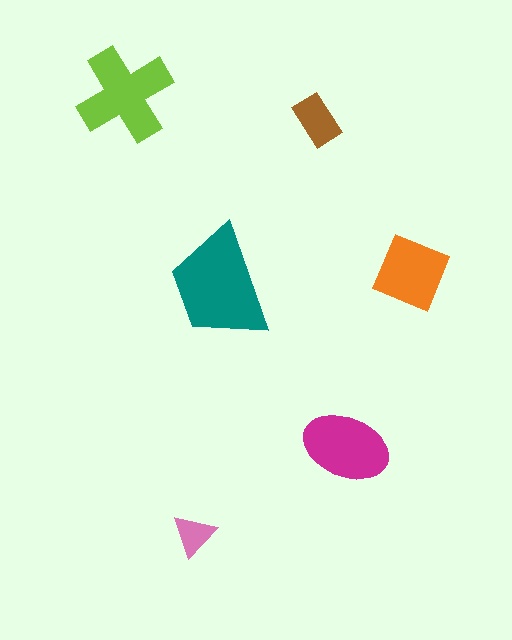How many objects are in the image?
There are 6 objects in the image.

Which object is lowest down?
The pink triangle is bottommost.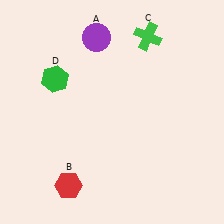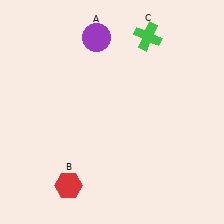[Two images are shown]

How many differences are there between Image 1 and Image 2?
There is 1 difference between the two images.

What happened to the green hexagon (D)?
The green hexagon (D) was removed in Image 2. It was in the top-left area of Image 1.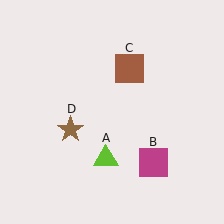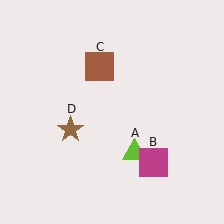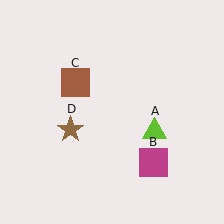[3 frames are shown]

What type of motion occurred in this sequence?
The lime triangle (object A), brown square (object C) rotated counterclockwise around the center of the scene.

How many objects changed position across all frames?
2 objects changed position: lime triangle (object A), brown square (object C).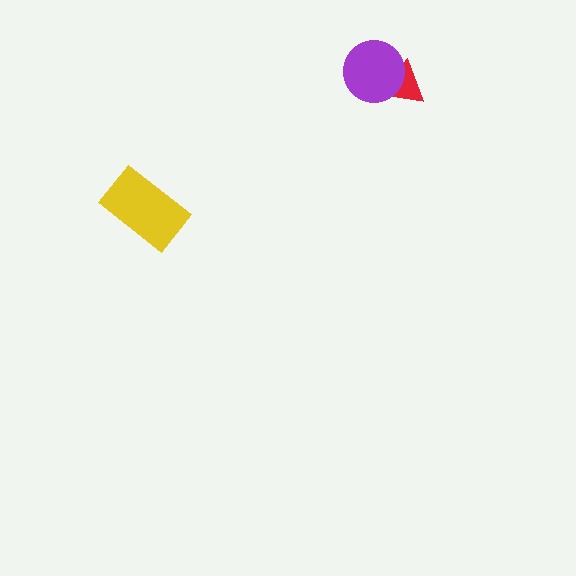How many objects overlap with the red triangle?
1 object overlaps with the red triangle.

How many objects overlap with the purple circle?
1 object overlaps with the purple circle.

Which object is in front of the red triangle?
The purple circle is in front of the red triangle.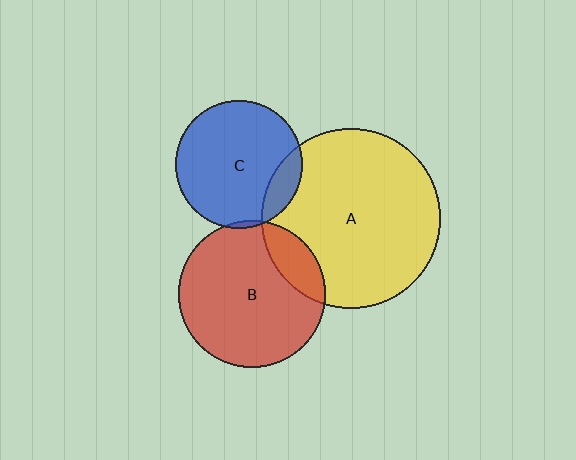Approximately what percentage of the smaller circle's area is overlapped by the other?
Approximately 15%.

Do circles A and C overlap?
Yes.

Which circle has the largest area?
Circle A (yellow).